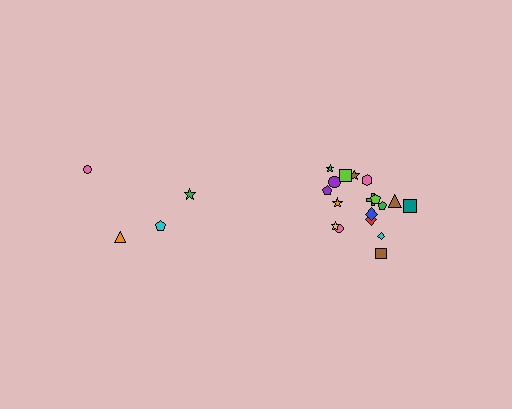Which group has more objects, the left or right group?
The right group.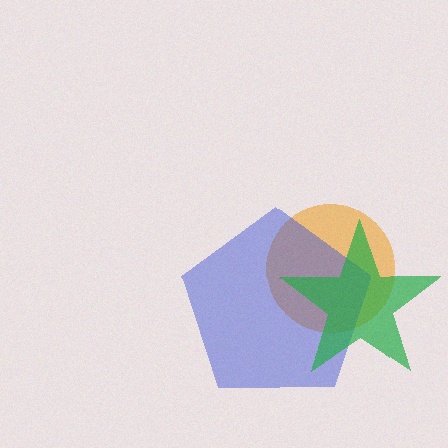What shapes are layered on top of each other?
The layered shapes are: an orange circle, a blue pentagon, a green star.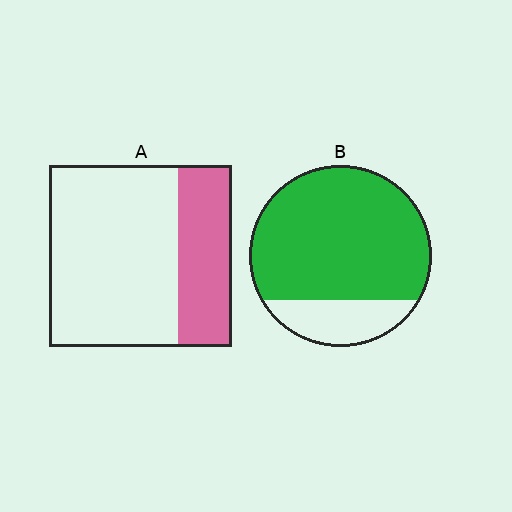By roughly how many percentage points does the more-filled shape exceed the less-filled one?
By roughly 50 percentage points (B over A).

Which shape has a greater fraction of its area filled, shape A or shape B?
Shape B.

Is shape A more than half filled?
No.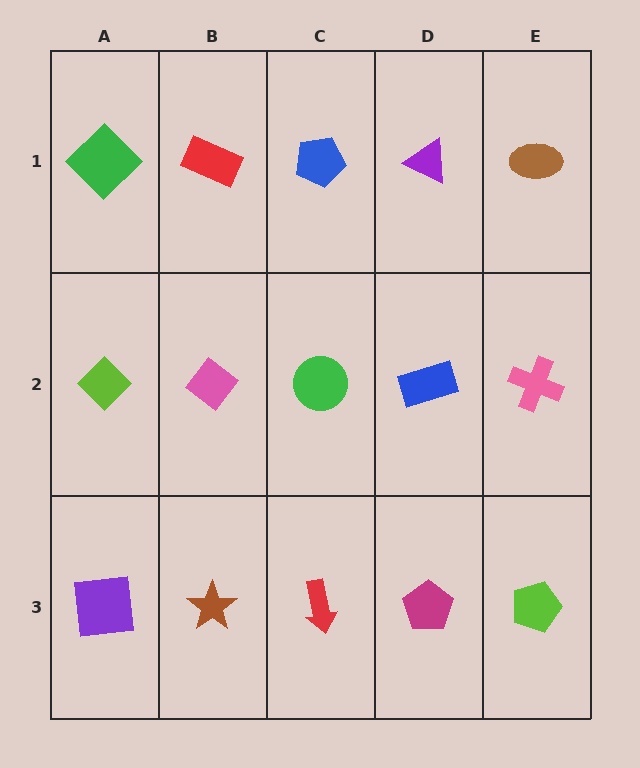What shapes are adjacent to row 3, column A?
A lime diamond (row 2, column A), a brown star (row 3, column B).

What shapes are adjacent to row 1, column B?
A pink diamond (row 2, column B), a green diamond (row 1, column A), a blue pentagon (row 1, column C).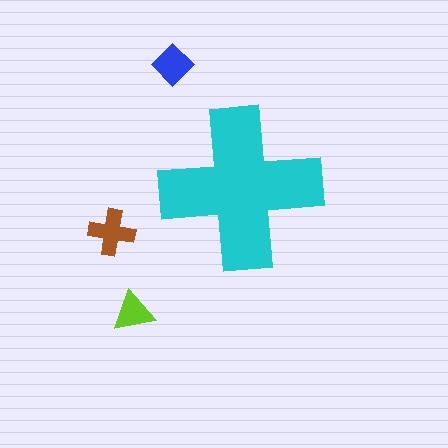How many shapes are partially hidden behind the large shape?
0 shapes are partially hidden.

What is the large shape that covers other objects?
A cyan cross.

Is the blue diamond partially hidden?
No, the blue diamond is fully visible.